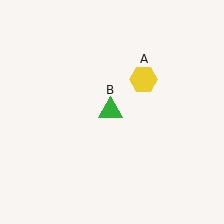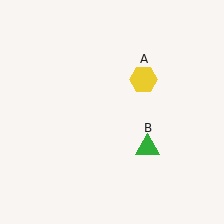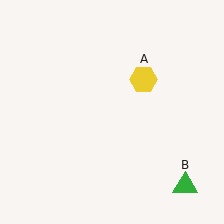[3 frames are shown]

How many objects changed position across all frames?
1 object changed position: green triangle (object B).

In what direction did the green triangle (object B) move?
The green triangle (object B) moved down and to the right.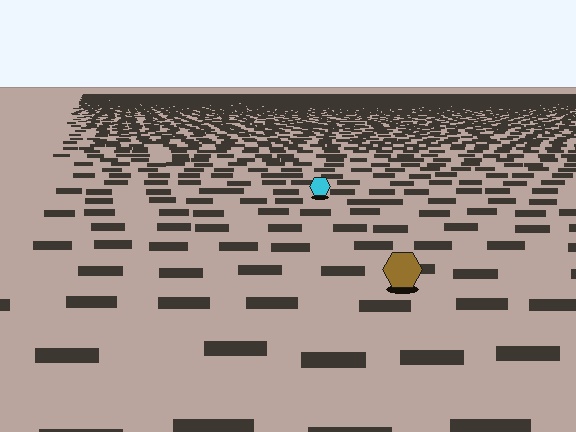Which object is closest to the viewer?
The brown hexagon is closest. The texture marks near it are larger and more spread out.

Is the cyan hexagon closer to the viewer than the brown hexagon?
No. The brown hexagon is closer — you can tell from the texture gradient: the ground texture is coarser near it.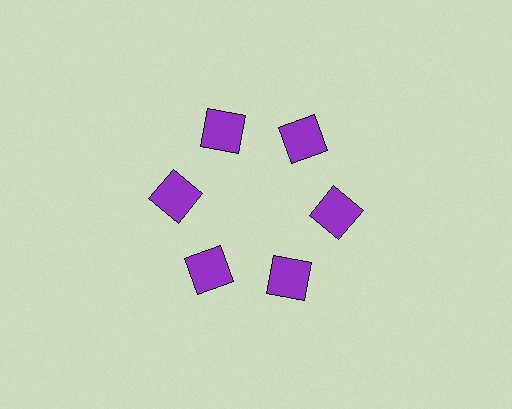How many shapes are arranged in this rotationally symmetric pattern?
There are 6 shapes, arranged in 6 groups of 1.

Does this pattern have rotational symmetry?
Yes, this pattern has 6-fold rotational symmetry. It looks the same after rotating 60 degrees around the center.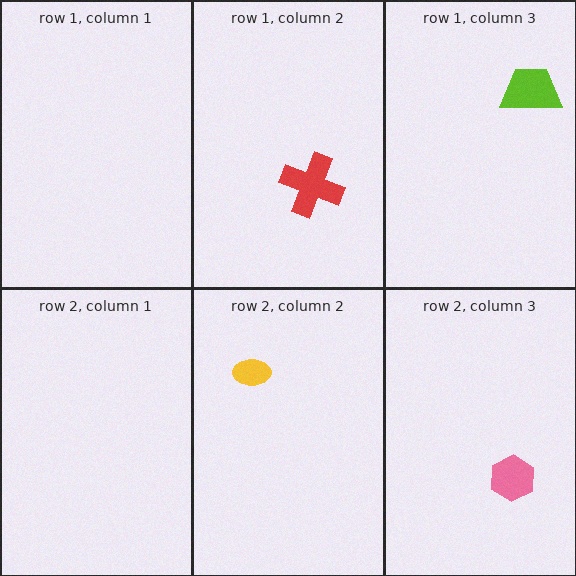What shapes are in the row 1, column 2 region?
The red cross.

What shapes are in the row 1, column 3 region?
The lime trapezoid.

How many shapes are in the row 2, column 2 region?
1.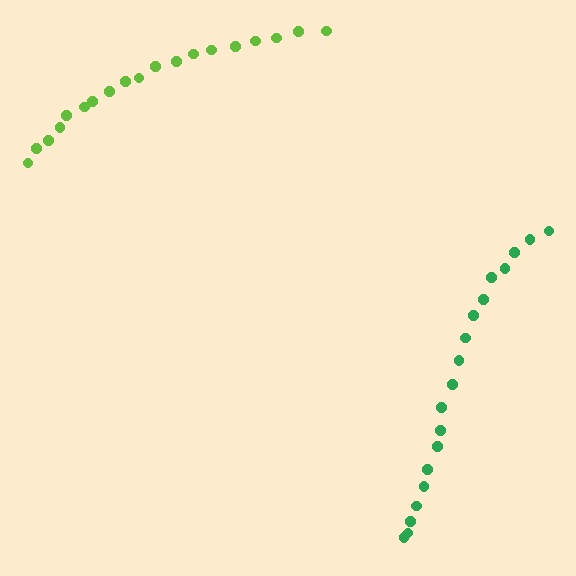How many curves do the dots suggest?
There are 2 distinct paths.